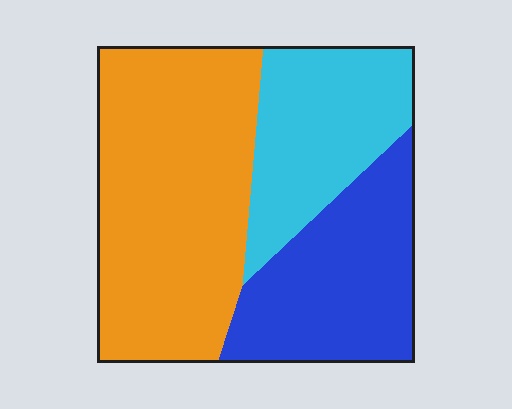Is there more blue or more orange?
Orange.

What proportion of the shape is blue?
Blue takes up between a quarter and a half of the shape.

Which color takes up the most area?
Orange, at roughly 45%.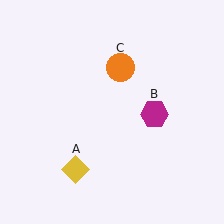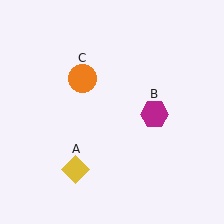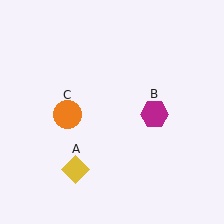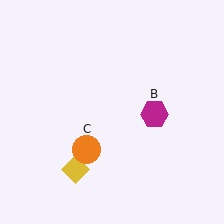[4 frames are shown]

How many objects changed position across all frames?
1 object changed position: orange circle (object C).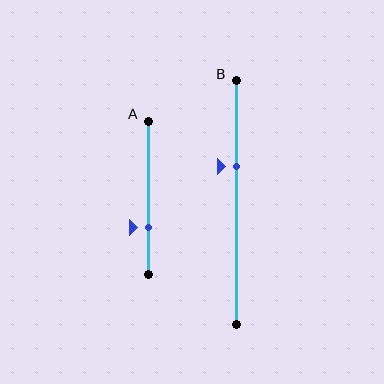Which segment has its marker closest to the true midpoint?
Segment B has its marker closest to the true midpoint.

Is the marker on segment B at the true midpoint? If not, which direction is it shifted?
No, the marker on segment B is shifted upward by about 15% of the segment length.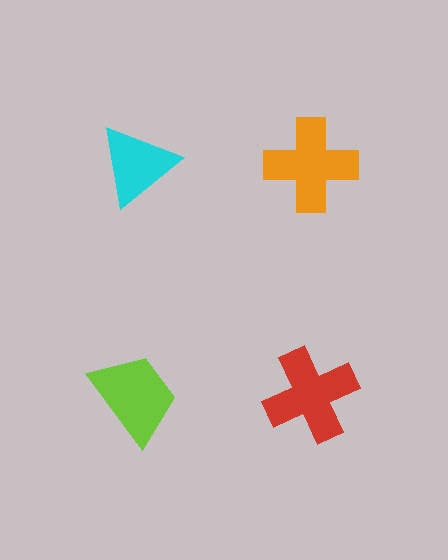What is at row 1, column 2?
An orange cross.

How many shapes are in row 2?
2 shapes.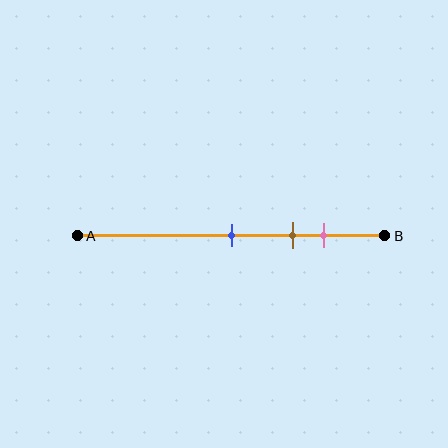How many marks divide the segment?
There are 3 marks dividing the segment.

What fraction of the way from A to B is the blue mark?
The blue mark is approximately 50% (0.5) of the way from A to B.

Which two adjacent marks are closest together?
The brown and pink marks are the closest adjacent pair.